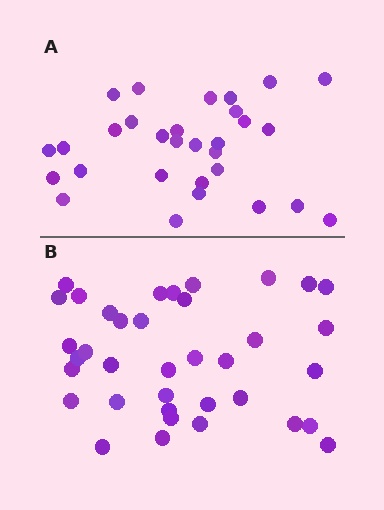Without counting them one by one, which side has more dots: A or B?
Region B (the bottom region) has more dots.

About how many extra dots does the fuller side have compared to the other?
Region B has roughly 8 or so more dots than region A.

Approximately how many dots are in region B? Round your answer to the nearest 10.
About 40 dots. (The exact count is 37, which rounds to 40.)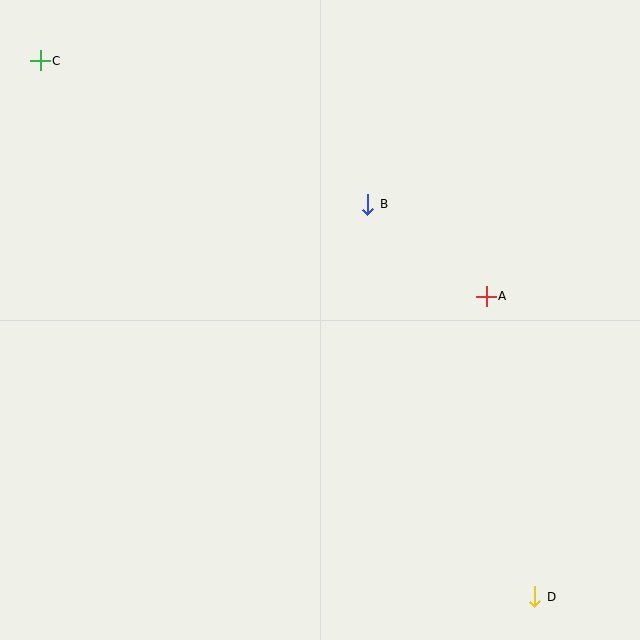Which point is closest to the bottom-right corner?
Point D is closest to the bottom-right corner.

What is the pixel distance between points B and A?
The distance between B and A is 150 pixels.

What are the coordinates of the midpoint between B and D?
The midpoint between B and D is at (451, 401).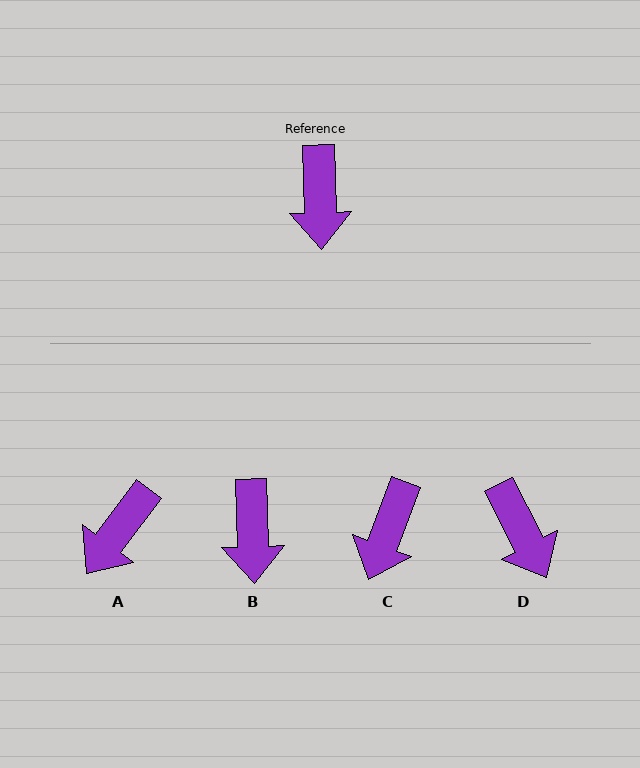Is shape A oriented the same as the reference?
No, it is off by about 38 degrees.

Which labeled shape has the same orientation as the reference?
B.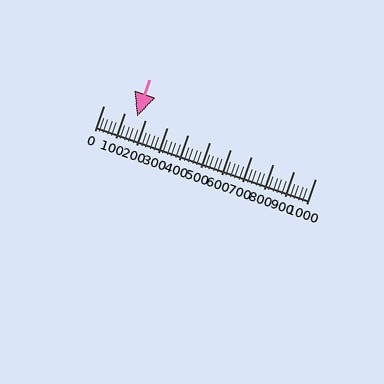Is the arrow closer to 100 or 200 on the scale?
The arrow is closer to 200.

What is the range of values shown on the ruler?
The ruler shows values from 0 to 1000.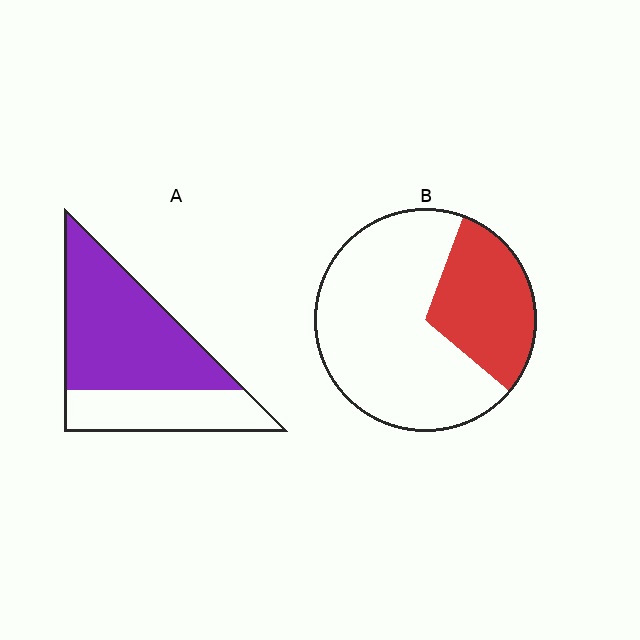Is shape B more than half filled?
No.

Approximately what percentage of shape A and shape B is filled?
A is approximately 65% and B is approximately 30%.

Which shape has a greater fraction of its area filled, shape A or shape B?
Shape A.